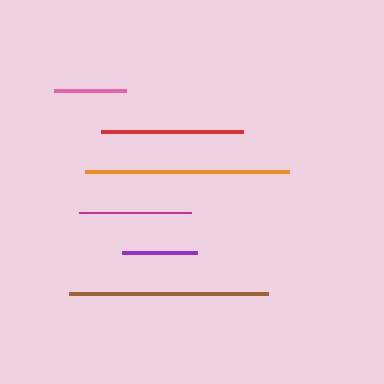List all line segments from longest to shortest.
From longest to shortest: orange, brown, red, magenta, purple, pink.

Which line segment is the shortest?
The pink line is the shortest at approximately 72 pixels.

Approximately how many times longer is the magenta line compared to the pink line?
The magenta line is approximately 1.6 times the length of the pink line.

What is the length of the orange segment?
The orange segment is approximately 204 pixels long.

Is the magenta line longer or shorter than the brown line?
The brown line is longer than the magenta line.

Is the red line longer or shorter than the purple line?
The red line is longer than the purple line.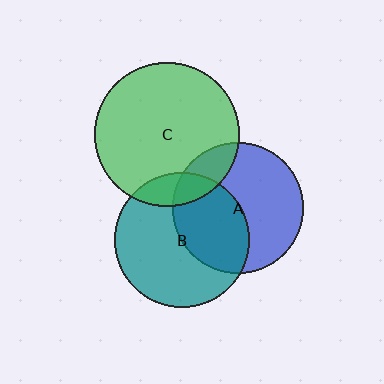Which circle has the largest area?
Circle C (green).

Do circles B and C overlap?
Yes.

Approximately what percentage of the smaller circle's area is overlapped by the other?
Approximately 15%.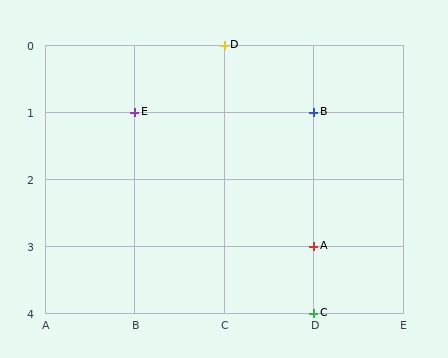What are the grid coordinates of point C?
Point C is at grid coordinates (D, 4).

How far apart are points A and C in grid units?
Points A and C are 1 row apart.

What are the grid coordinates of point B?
Point B is at grid coordinates (D, 1).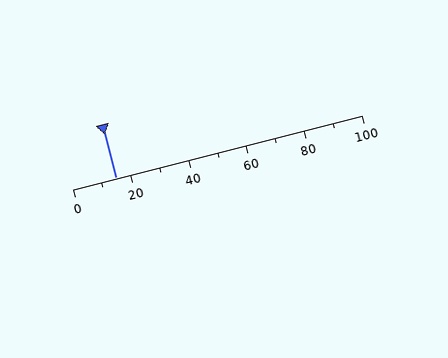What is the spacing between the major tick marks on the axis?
The major ticks are spaced 20 apart.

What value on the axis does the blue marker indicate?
The marker indicates approximately 15.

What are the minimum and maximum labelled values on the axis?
The axis runs from 0 to 100.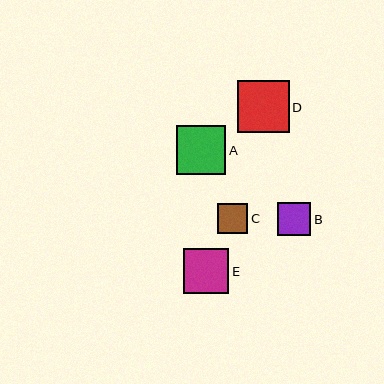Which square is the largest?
Square D is the largest with a size of approximately 52 pixels.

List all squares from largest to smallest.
From largest to smallest: D, A, E, B, C.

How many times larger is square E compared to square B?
Square E is approximately 1.4 times the size of square B.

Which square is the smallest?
Square C is the smallest with a size of approximately 30 pixels.